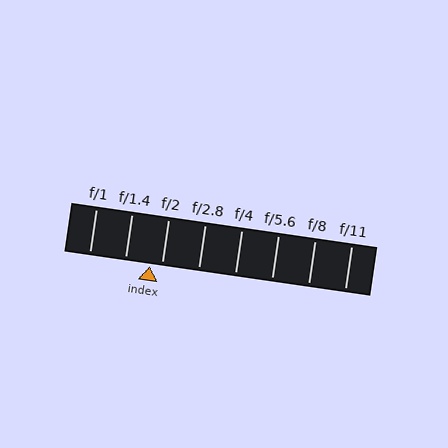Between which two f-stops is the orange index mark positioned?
The index mark is between f/1.4 and f/2.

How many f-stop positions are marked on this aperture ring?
There are 8 f-stop positions marked.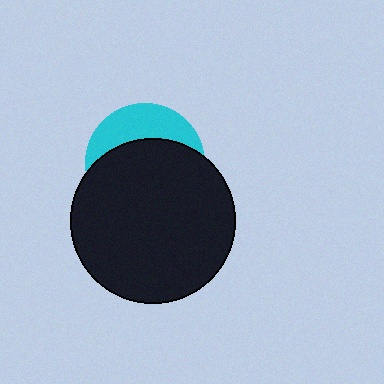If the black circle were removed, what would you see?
You would see the complete cyan circle.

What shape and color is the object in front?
The object in front is a black circle.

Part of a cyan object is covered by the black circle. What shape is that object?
It is a circle.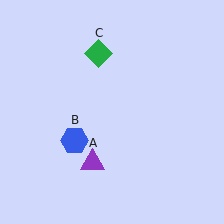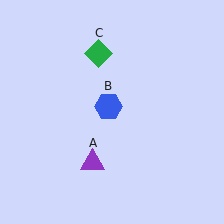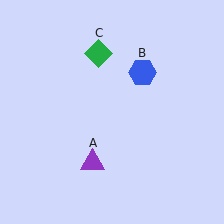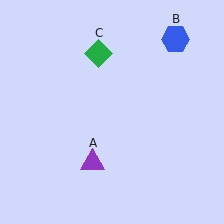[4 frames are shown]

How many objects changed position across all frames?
1 object changed position: blue hexagon (object B).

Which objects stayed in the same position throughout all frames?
Purple triangle (object A) and green diamond (object C) remained stationary.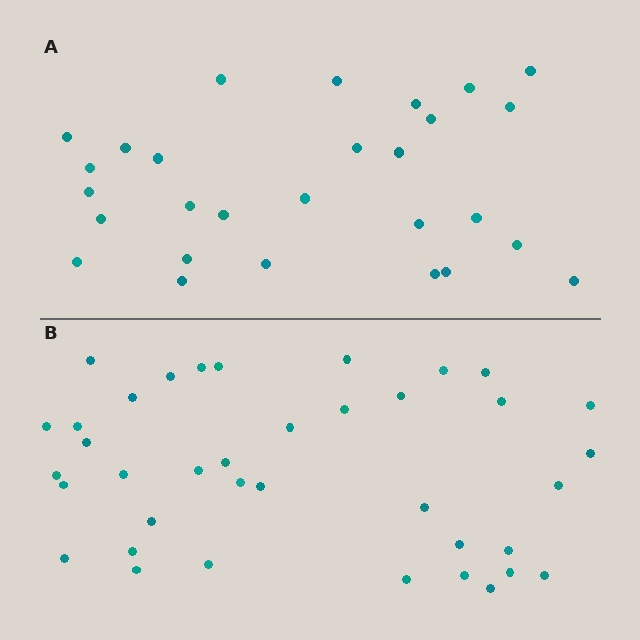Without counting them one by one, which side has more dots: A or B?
Region B (the bottom region) has more dots.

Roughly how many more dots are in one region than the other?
Region B has roughly 10 or so more dots than region A.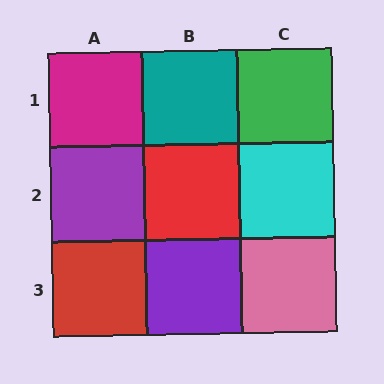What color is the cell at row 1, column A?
Magenta.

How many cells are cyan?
1 cell is cyan.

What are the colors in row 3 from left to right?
Red, purple, pink.